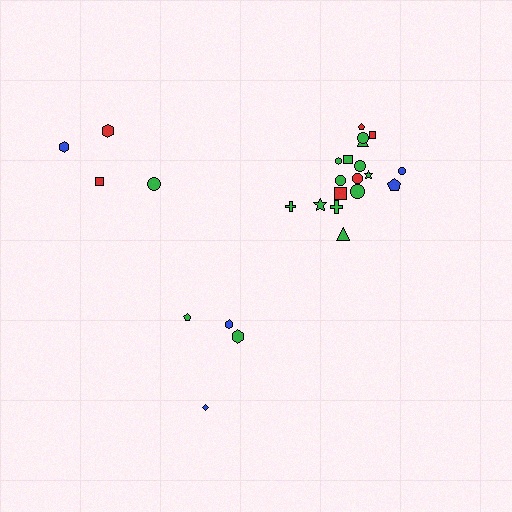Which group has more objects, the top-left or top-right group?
The top-right group.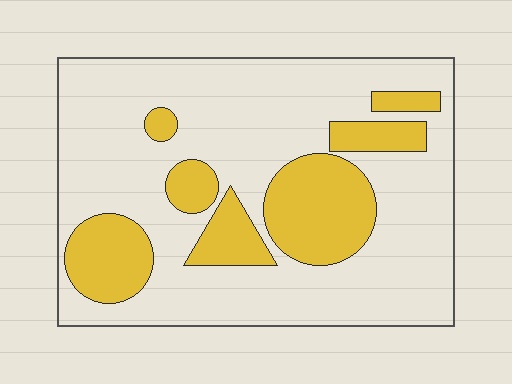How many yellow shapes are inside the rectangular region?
7.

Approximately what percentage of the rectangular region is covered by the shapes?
Approximately 25%.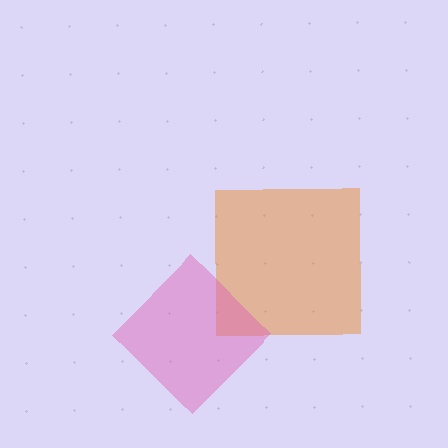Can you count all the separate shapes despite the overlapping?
Yes, there are 2 separate shapes.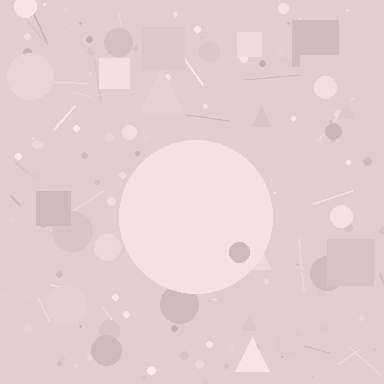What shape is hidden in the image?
A circle is hidden in the image.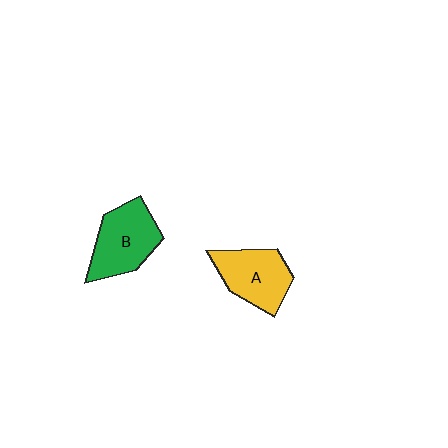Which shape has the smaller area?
Shape A (yellow).